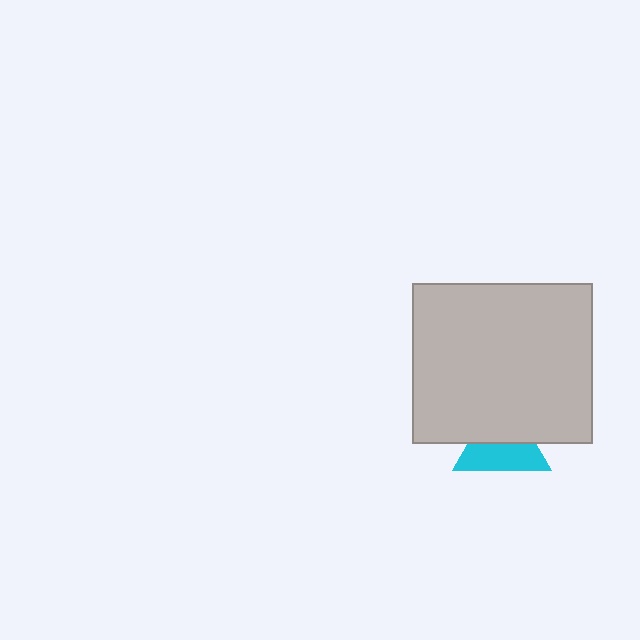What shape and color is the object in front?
The object in front is a light gray rectangle.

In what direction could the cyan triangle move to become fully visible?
The cyan triangle could move down. That would shift it out from behind the light gray rectangle entirely.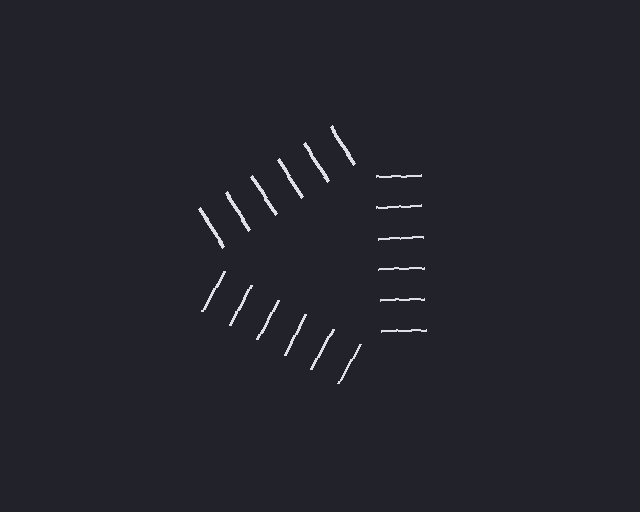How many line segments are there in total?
18 — 6 along each of the 3 edges.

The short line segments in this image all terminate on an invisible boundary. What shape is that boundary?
An illusory triangle — the line segments terminate on its edges but no continuous stroke is drawn.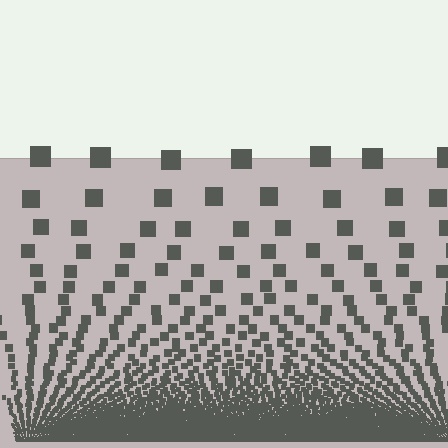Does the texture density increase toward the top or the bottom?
Density increases toward the bottom.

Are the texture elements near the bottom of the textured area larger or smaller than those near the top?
Smaller. The gradient is inverted — elements near the bottom are smaller and denser.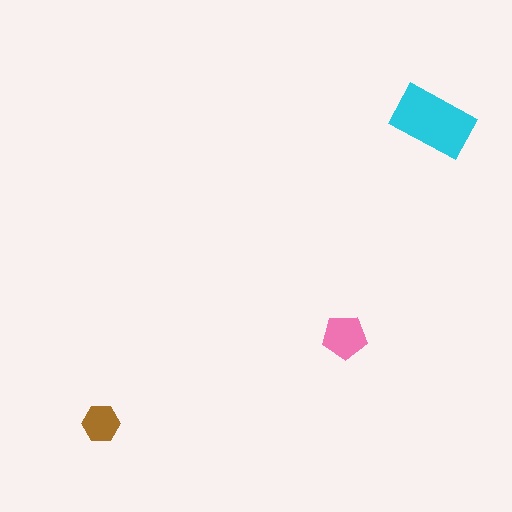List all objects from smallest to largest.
The brown hexagon, the pink pentagon, the cyan rectangle.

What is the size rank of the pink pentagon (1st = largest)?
2nd.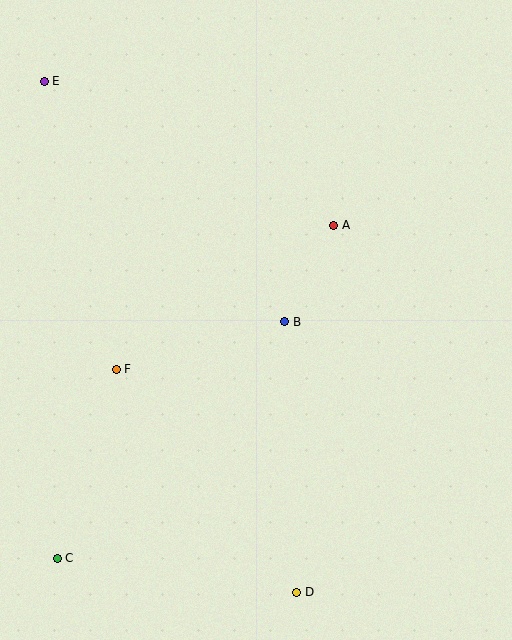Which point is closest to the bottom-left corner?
Point C is closest to the bottom-left corner.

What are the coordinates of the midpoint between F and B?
The midpoint between F and B is at (201, 346).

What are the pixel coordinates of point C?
Point C is at (57, 558).